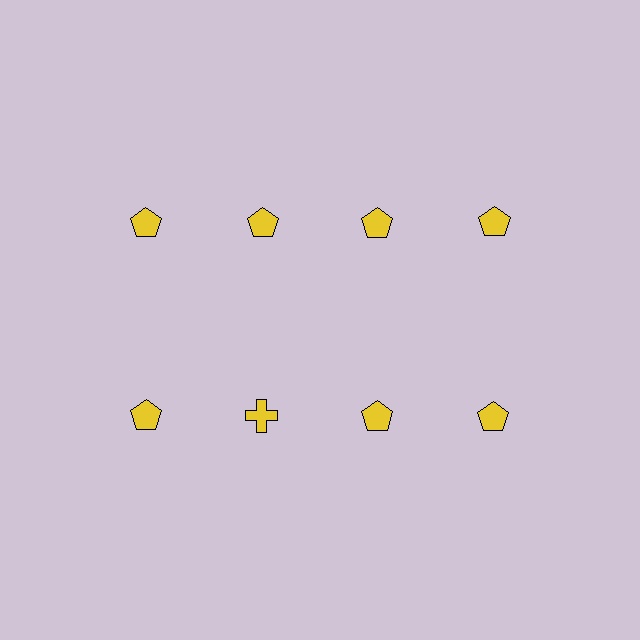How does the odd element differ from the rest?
It has a different shape: cross instead of pentagon.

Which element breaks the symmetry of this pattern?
The yellow cross in the second row, second from left column breaks the symmetry. All other shapes are yellow pentagons.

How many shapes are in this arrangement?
There are 8 shapes arranged in a grid pattern.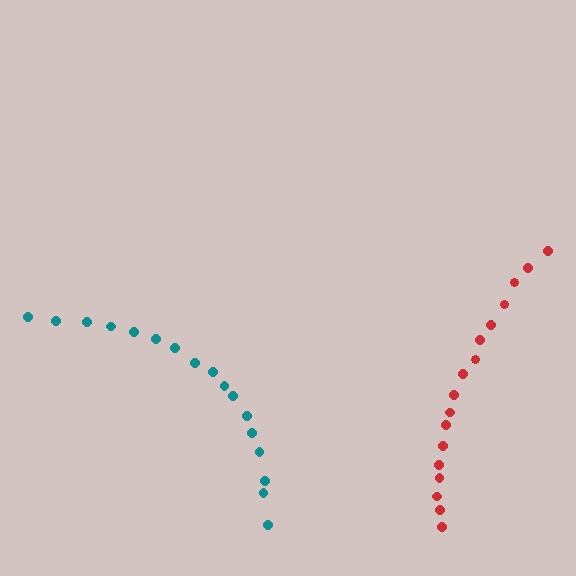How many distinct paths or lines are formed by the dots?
There are 2 distinct paths.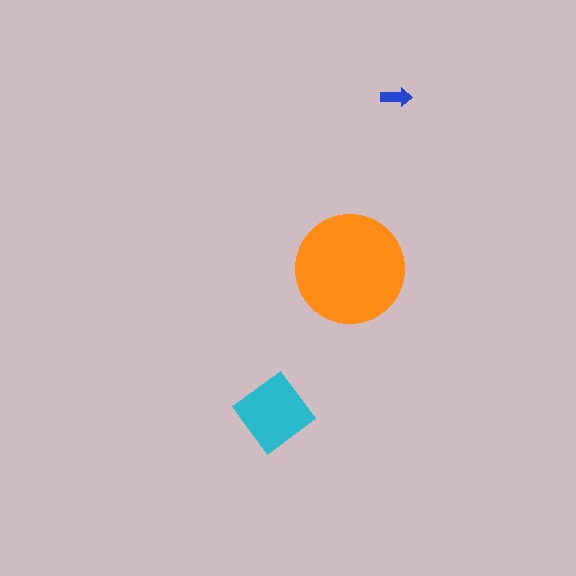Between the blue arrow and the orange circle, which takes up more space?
The orange circle.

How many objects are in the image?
There are 3 objects in the image.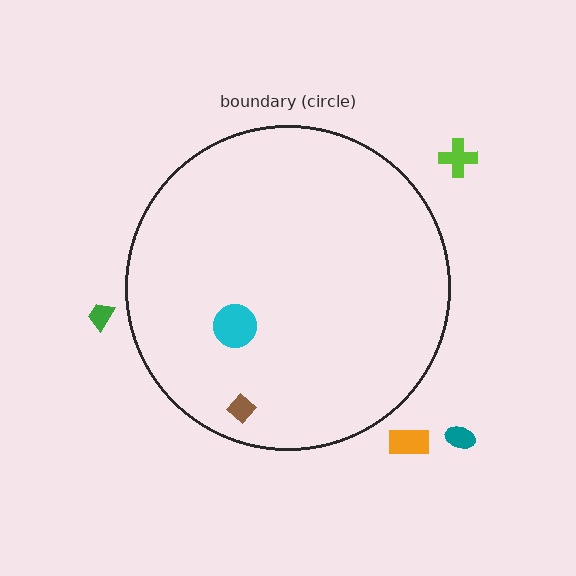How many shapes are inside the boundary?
2 inside, 4 outside.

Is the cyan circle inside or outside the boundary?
Inside.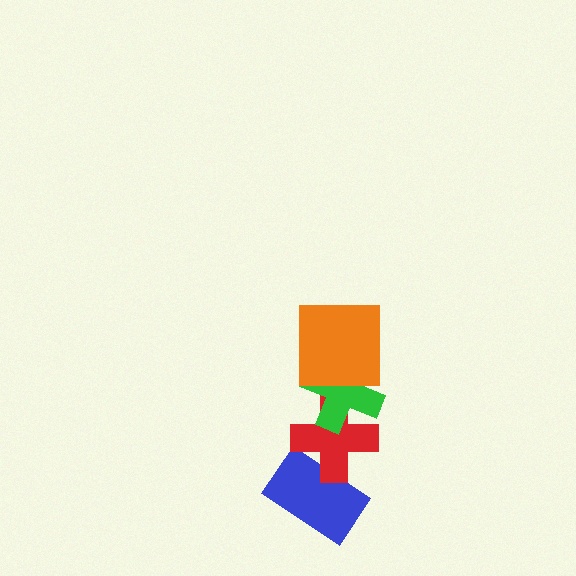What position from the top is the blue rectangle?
The blue rectangle is 4th from the top.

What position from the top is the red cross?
The red cross is 3rd from the top.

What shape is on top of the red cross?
The green cross is on top of the red cross.